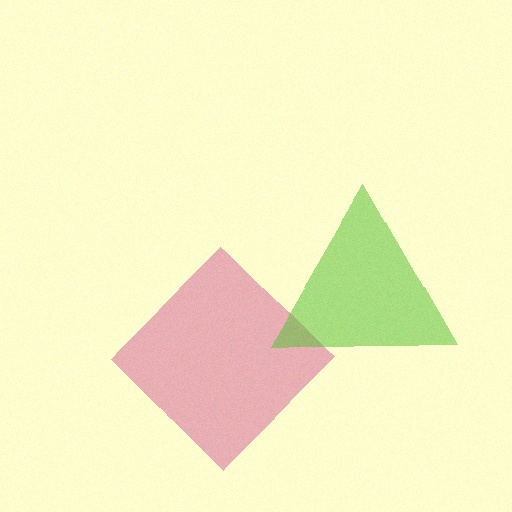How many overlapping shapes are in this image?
There are 2 overlapping shapes in the image.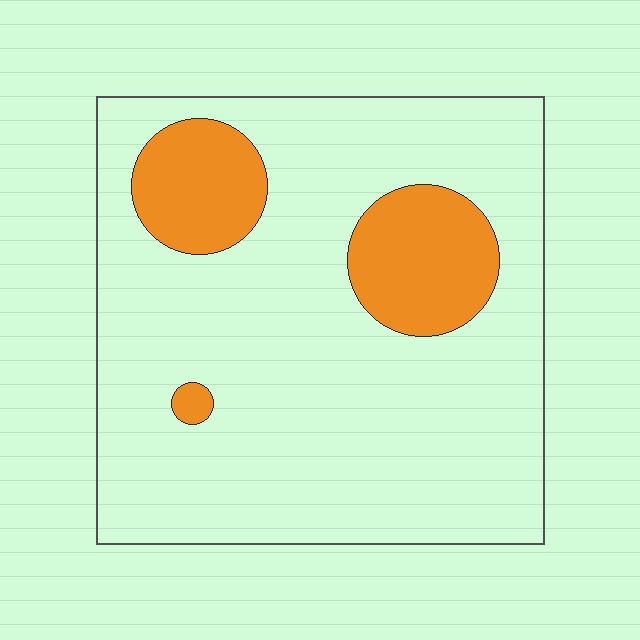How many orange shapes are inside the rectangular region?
3.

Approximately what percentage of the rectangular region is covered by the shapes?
Approximately 15%.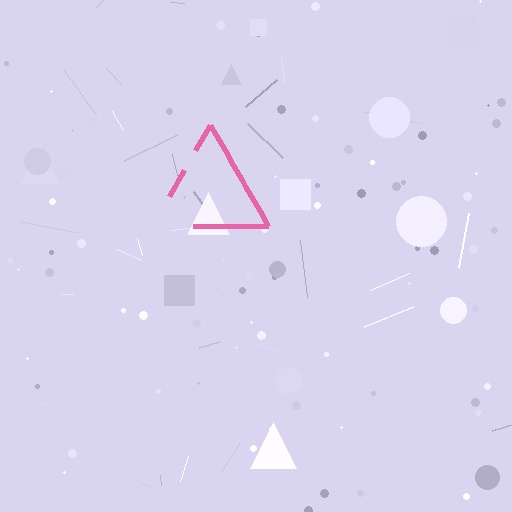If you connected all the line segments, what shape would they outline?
They would outline a triangle.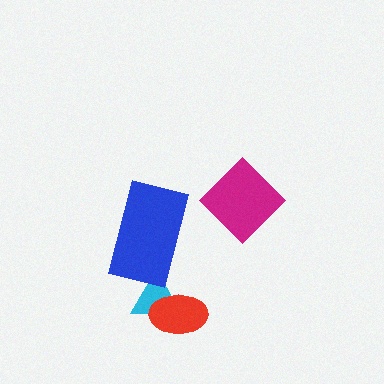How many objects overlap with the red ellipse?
1 object overlaps with the red ellipse.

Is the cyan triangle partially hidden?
Yes, it is partially covered by another shape.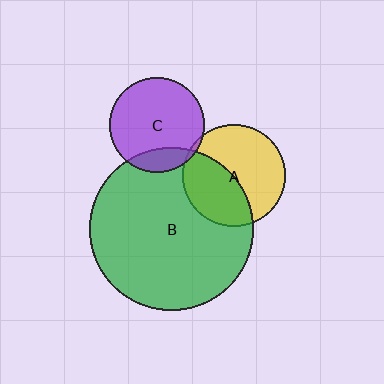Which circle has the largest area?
Circle B (green).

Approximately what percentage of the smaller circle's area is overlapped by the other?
Approximately 40%.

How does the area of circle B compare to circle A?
Approximately 2.5 times.